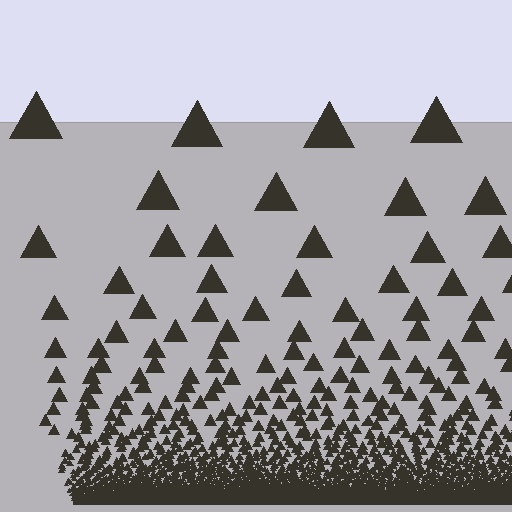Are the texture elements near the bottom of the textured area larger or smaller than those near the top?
Smaller. The gradient is inverted — elements near the bottom are smaller and denser.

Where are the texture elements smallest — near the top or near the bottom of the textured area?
Near the bottom.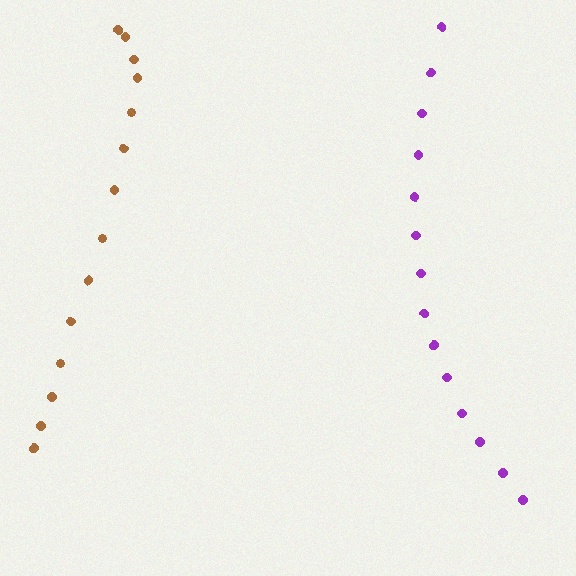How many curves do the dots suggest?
There are 2 distinct paths.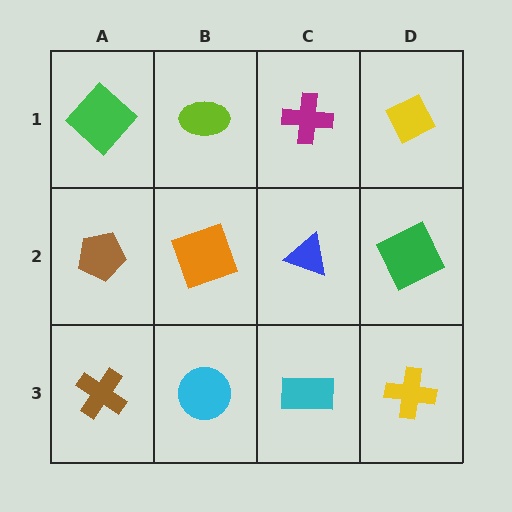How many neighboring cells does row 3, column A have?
2.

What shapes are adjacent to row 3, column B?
An orange square (row 2, column B), a brown cross (row 3, column A), a cyan rectangle (row 3, column C).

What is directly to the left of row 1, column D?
A magenta cross.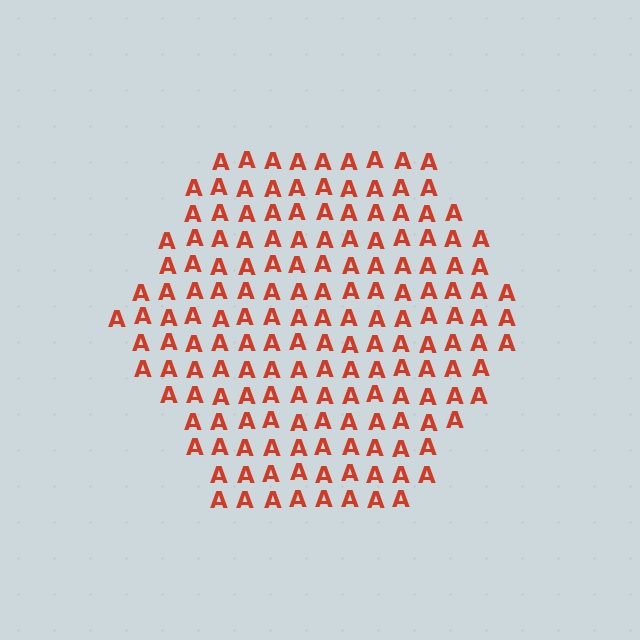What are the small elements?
The small elements are letter A's.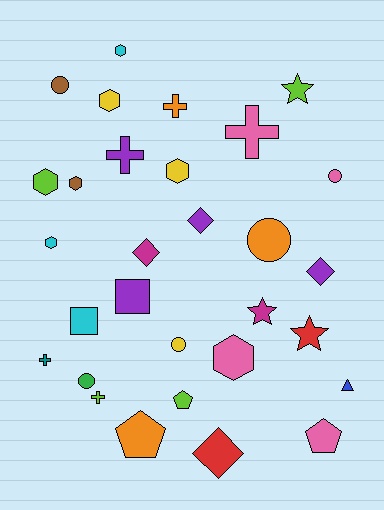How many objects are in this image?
There are 30 objects.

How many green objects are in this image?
There is 1 green object.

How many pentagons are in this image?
There are 3 pentagons.